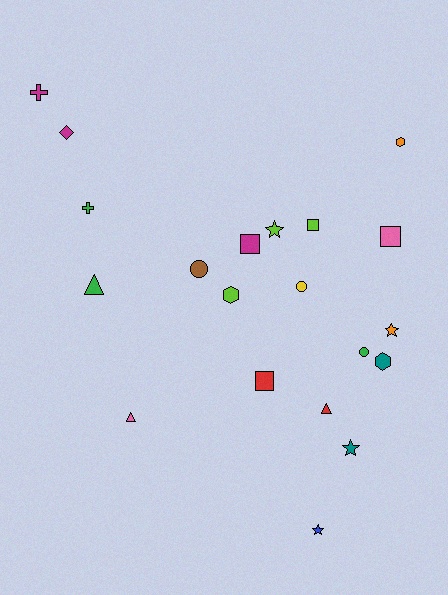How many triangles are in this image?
There are 3 triangles.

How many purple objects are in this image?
There are no purple objects.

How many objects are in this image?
There are 20 objects.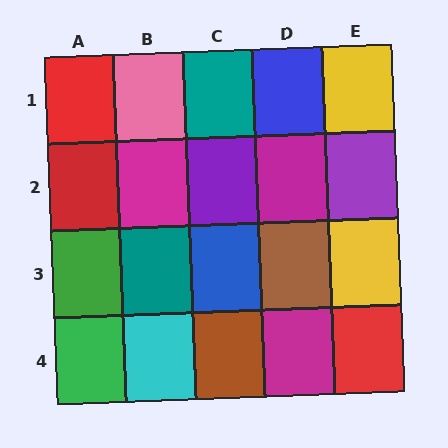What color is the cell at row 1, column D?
Blue.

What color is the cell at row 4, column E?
Red.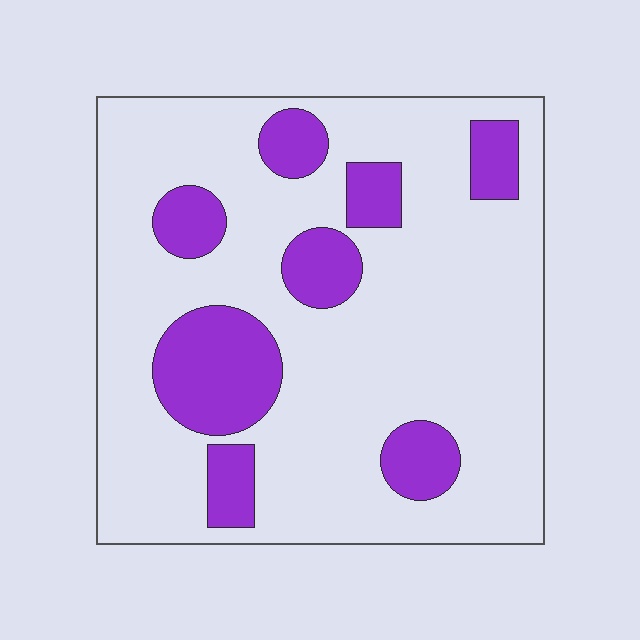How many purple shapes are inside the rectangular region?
8.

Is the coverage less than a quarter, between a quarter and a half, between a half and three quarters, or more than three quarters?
Less than a quarter.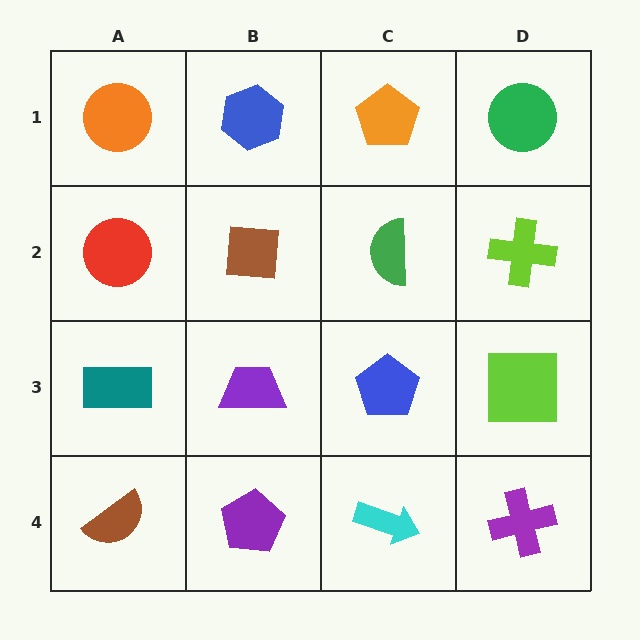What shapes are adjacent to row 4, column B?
A purple trapezoid (row 3, column B), a brown semicircle (row 4, column A), a cyan arrow (row 4, column C).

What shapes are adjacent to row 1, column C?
A green semicircle (row 2, column C), a blue hexagon (row 1, column B), a green circle (row 1, column D).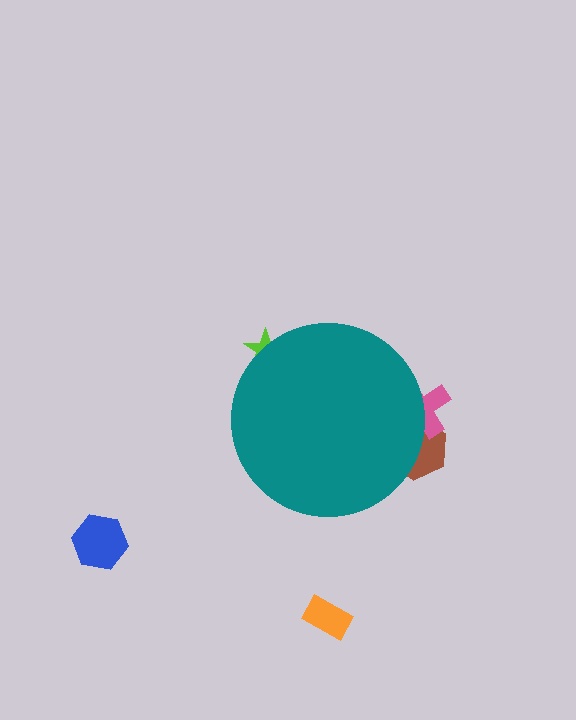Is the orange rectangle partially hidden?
No, the orange rectangle is fully visible.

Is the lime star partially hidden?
Yes, the lime star is partially hidden behind the teal circle.